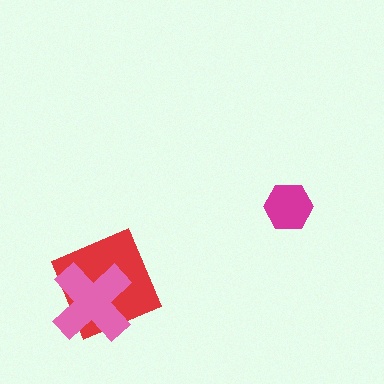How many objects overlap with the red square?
1 object overlaps with the red square.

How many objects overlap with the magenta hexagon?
0 objects overlap with the magenta hexagon.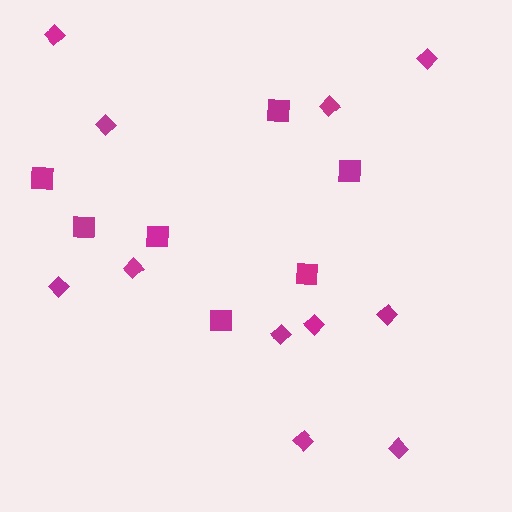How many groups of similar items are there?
There are 2 groups: one group of diamonds (11) and one group of squares (7).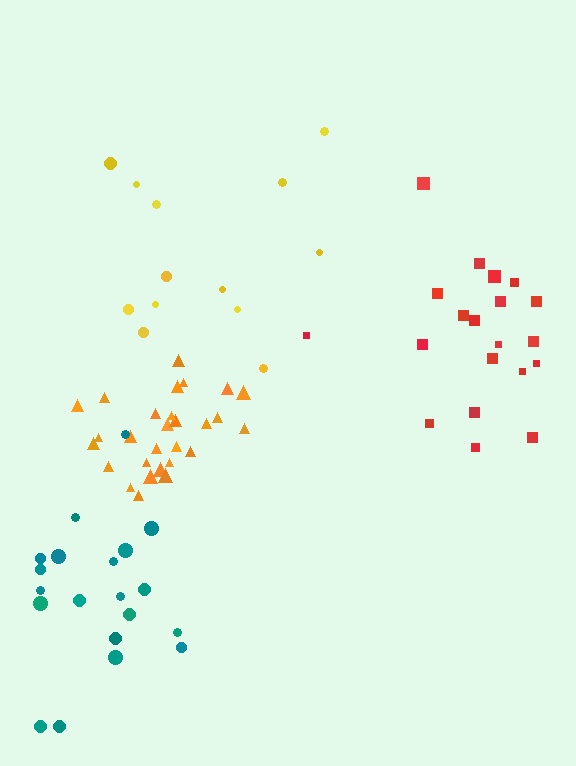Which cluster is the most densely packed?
Orange.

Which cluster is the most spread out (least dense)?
Yellow.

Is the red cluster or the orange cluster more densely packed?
Orange.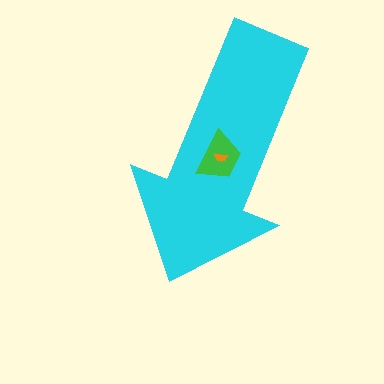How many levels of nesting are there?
3.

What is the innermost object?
The orange semicircle.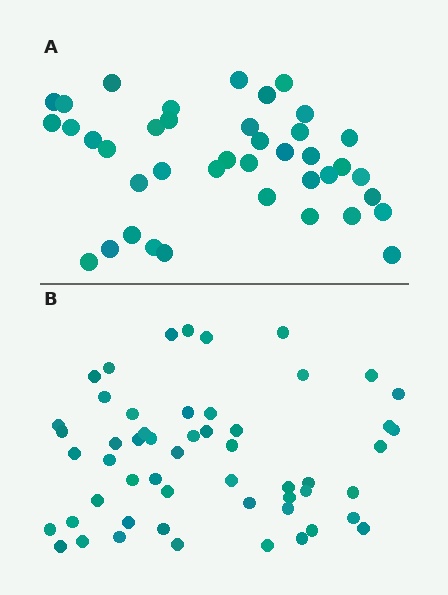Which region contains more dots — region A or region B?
Region B (the bottom region) has more dots.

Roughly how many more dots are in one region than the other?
Region B has approximately 15 more dots than region A.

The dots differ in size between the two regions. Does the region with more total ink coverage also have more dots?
No. Region A has more total ink coverage because its dots are larger, but region B actually contains more individual dots. Total area can be misleading — the number of items is what matters here.